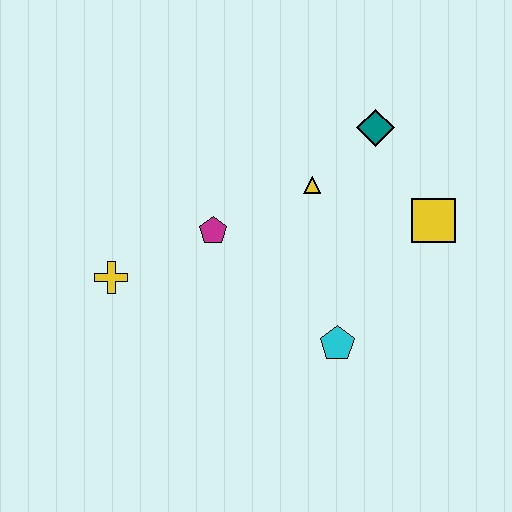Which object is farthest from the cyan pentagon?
The yellow cross is farthest from the cyan pentagon.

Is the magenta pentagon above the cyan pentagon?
Yes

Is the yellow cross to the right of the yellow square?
No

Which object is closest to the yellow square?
The teal diamond is closest to the yellow square.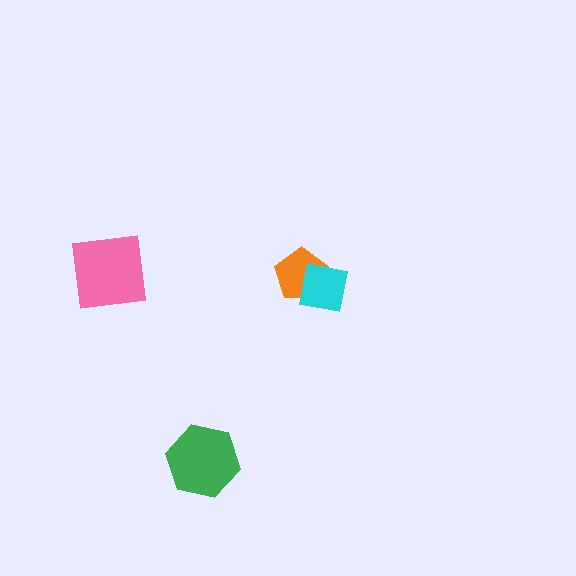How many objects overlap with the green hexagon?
0 objects overlap with the green hexagon.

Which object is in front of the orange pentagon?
The cyan square is in front of the orange pentagon.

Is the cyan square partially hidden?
No, no other shape covers it.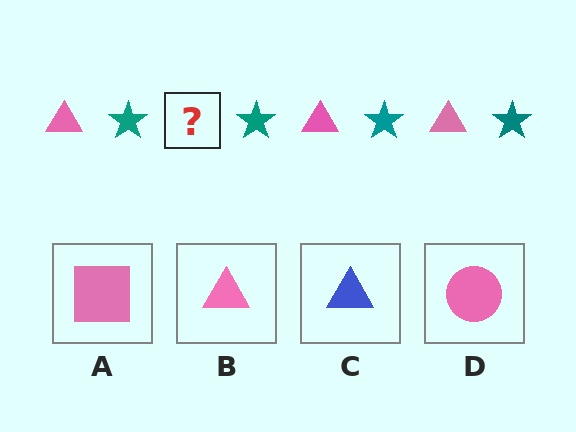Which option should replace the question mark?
Option B.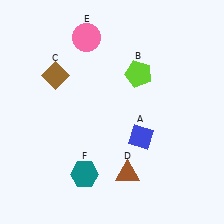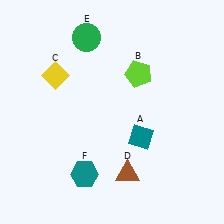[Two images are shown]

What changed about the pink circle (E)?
In Image 1, E is pink. In Image 2, it changed to green.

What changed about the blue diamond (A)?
In Image 1, A is blue. In Image 2, it changed to teal.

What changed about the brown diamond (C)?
In Image 1, C is brown. In Image 2, it changed to yellow.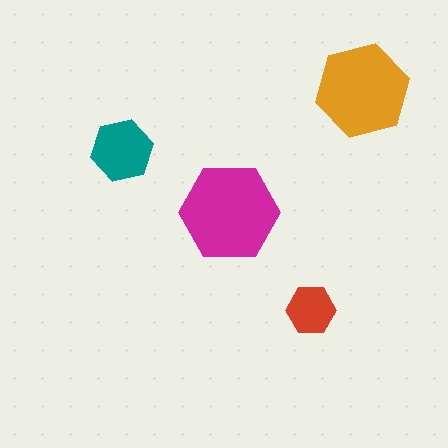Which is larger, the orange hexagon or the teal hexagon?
The orange one.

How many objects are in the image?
There are 4 objects in the image.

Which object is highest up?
The orange hexagon is topmost.